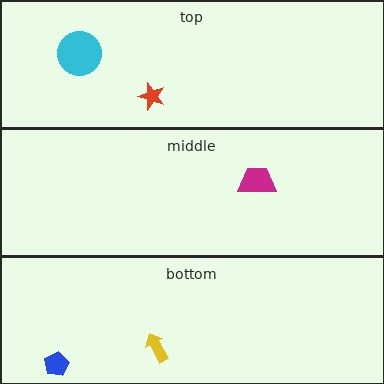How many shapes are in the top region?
2.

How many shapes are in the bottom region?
2.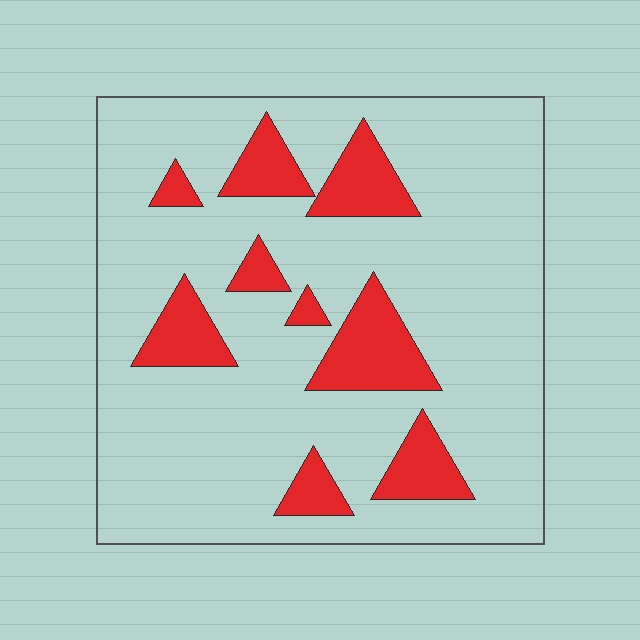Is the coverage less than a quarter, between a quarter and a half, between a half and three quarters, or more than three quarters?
Less than a quarter.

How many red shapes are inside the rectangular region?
9.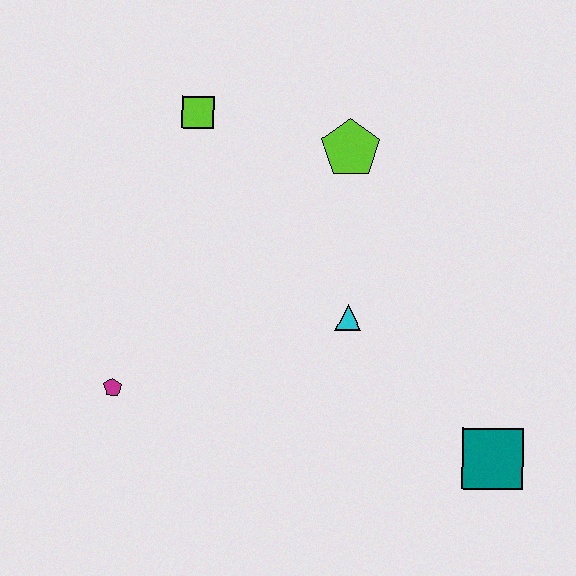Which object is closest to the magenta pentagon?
The cyan triangle is closest to the magenta pentagon.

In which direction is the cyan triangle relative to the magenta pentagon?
The cyan triangle is to the right of the magenta pentagon.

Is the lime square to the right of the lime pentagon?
No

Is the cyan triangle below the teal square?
No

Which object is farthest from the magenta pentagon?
The teal square is farthest from the magenta pentagon.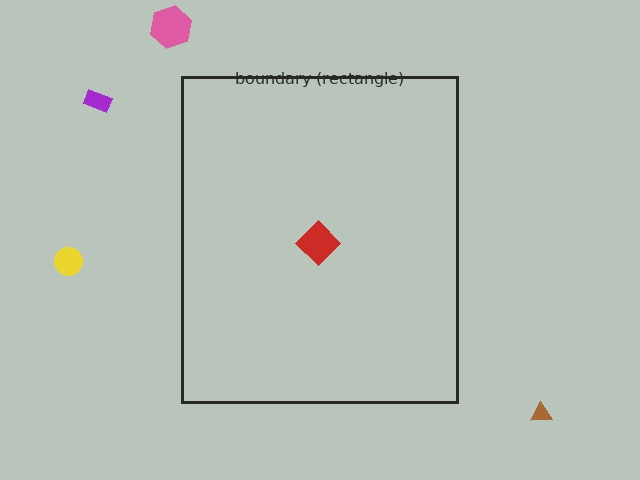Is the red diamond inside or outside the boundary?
Inside.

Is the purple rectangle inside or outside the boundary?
Outside.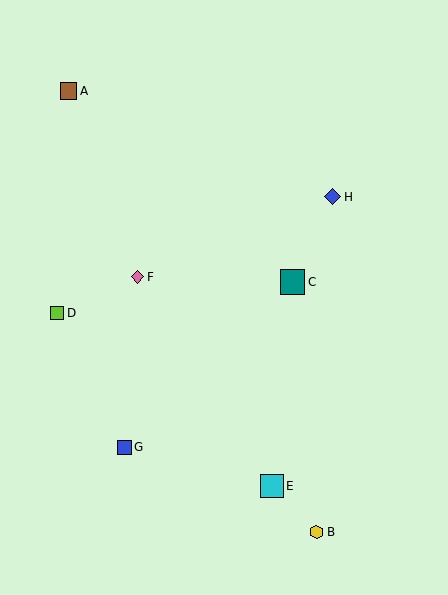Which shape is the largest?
The teal square (labeled C) is the largest.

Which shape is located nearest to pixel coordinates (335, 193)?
The blue diamond (labeled H) at (333, 197) is nearest to that location.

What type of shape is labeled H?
Shape H is a blue diamond.